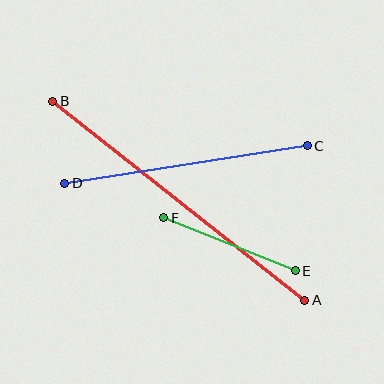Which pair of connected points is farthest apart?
Points A and B are farthest apart.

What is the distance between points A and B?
The distance is approximately 321 pixels.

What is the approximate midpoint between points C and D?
The midpoint is at approximately (186, 164) pixels.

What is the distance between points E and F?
The distance is approximately 142 pixels.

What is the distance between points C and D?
The distance is approximately 245 pixels.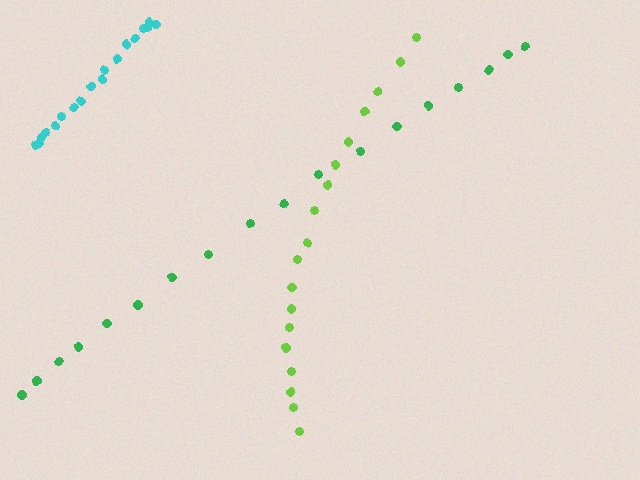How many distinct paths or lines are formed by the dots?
There are 3 distinct paths.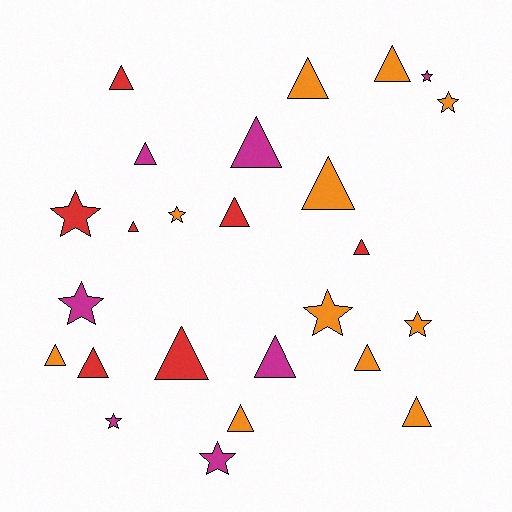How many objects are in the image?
There are 25 objects.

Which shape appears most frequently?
Triangle, with 16 objects.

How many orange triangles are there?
There are 7 orange triangles.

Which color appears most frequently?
Orange, with 11 objects.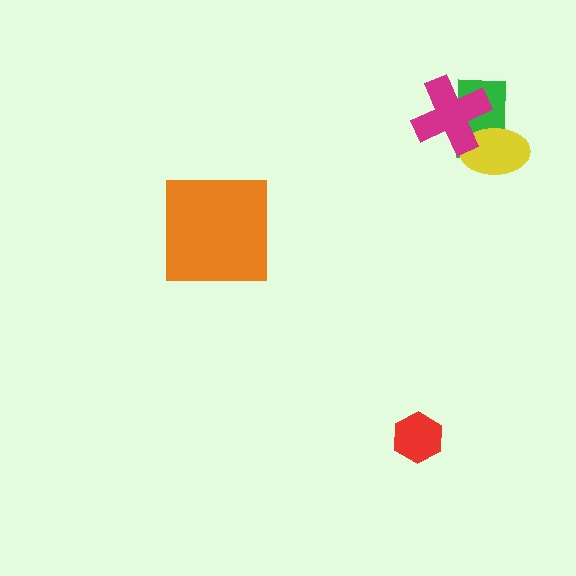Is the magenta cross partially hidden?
No, no other shape covers it.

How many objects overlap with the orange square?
0 objects overlap with the orange square.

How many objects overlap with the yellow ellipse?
2 objects overlap with the yellow ellipse.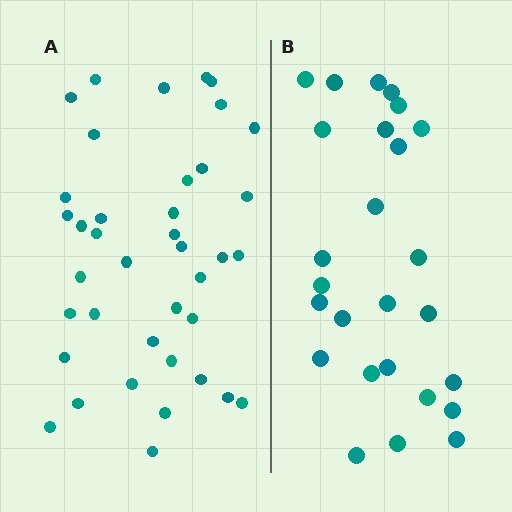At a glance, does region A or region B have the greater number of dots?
Region A (the left region) has more dots.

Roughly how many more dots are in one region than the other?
Region A has approximately 15 more dots than region B.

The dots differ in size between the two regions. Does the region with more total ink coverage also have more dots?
No. Region B has more total ink coverage because its dots are larger, but region A actually contains more individual dots. Total area can be misleading — the number of items is what matters here.